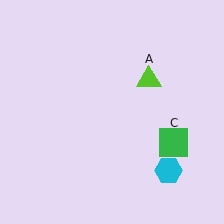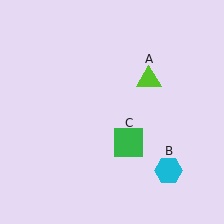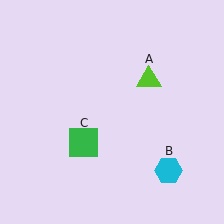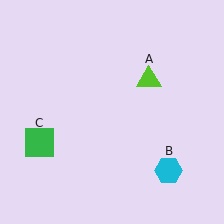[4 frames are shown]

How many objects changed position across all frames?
1 object changed position: green square (object C).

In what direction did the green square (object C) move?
The green square (object C) moved left.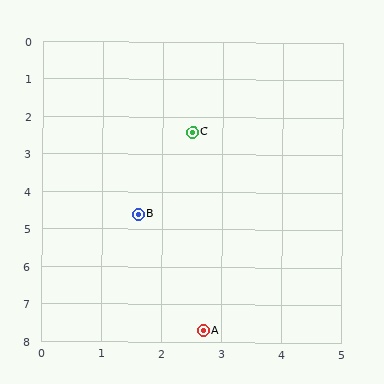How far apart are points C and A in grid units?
Points C and A are about 5.3 grid units apart.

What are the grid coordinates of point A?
Point A is at approximately (2.7, 7.7).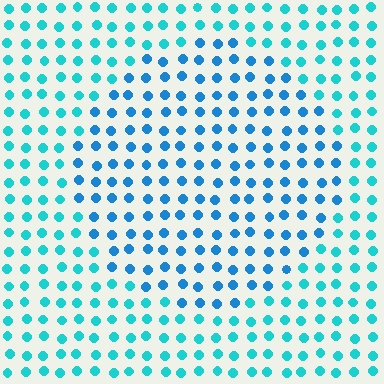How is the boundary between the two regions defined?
The boundary is defined purely by a slight shift in hue (about 26 degrees). Spacing, size, and orientation are identical on both sides.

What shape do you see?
I see a circle.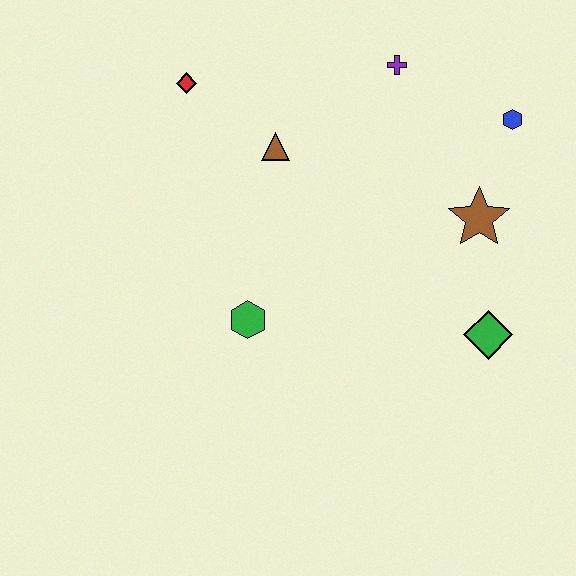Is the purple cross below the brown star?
No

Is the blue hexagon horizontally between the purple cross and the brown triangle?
No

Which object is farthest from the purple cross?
The green hexagon is farthest from the purple cross.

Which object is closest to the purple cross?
The blue hexagon is closest to the purple cross.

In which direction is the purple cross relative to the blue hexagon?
The purple cross is to the left of the blue hexagon.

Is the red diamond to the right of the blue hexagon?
No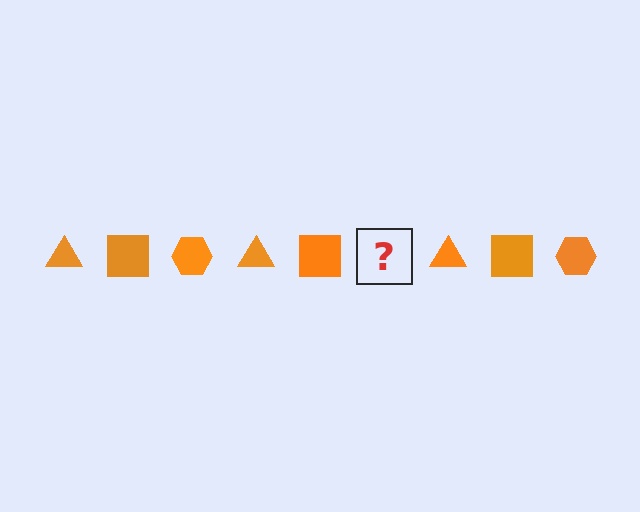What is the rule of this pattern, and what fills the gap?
The rule is that the pattern cycles through triangle, square, hexagon shapes in orange. The gap should be filled with an orange hexagon.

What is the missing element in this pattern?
The missing element is an orange hexagon.